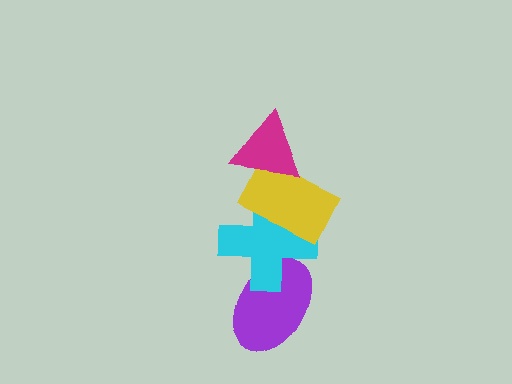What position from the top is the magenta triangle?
The magenta triangle is 1st from the top.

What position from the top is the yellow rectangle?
The yellow rectangle is 2nd from the top.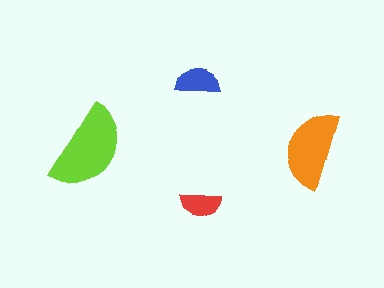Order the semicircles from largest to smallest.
the lime one, the orange one, the blue one, the red one.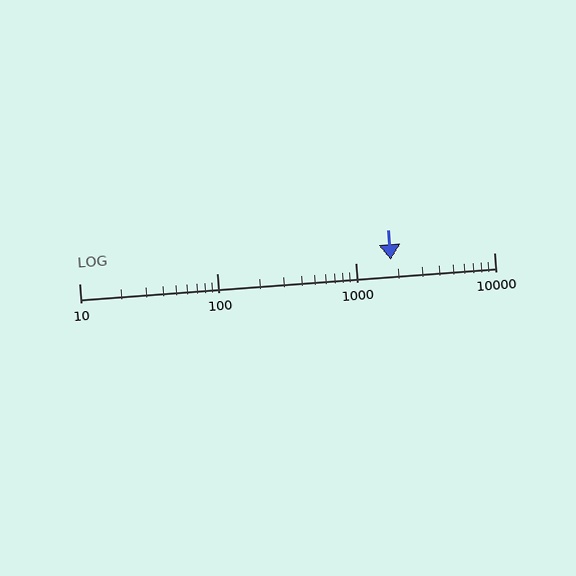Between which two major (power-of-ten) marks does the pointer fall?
The pointer is between 1000 and 10000.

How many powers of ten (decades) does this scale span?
The scale spans 3 decades, from 10 to 10000.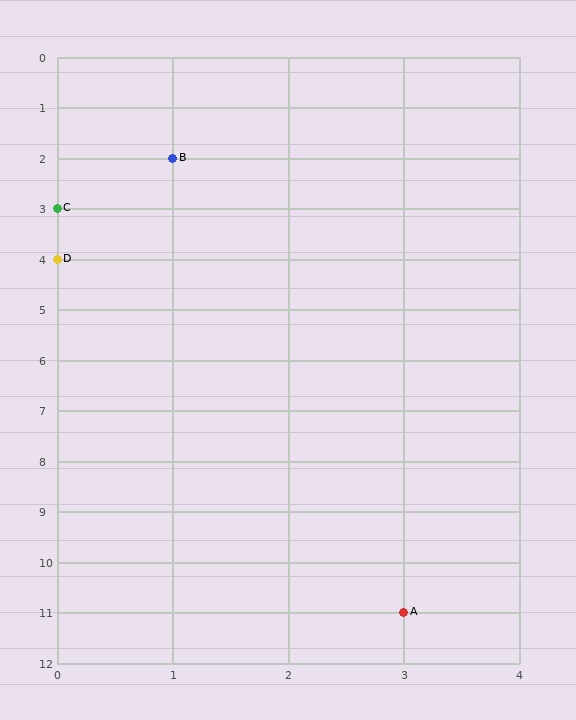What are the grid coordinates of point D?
Point D is at grid coordinates (0, 4).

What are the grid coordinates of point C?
Point C is at grid coordinates (0, 3).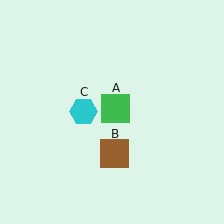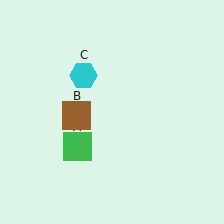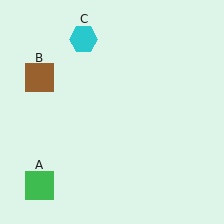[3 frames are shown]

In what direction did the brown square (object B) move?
The brown square (object B) moved up and to the left.